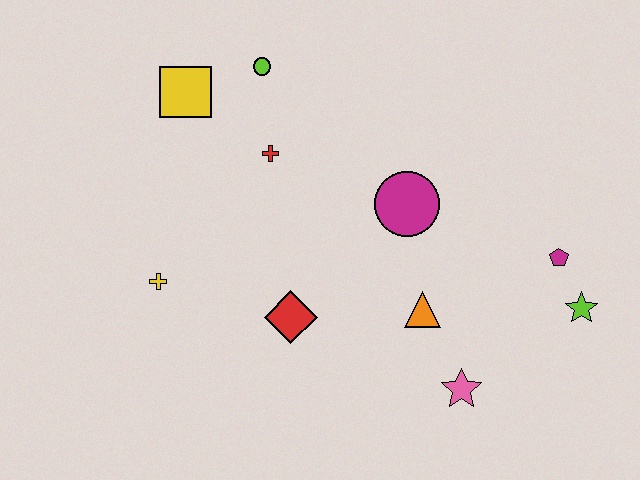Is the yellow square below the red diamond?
No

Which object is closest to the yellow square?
The lime circle is closest to the yellow square.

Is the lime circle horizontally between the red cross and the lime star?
No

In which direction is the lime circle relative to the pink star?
The lime circle is above the pink star.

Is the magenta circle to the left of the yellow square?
No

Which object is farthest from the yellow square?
The lime star is farthest from the yellow square.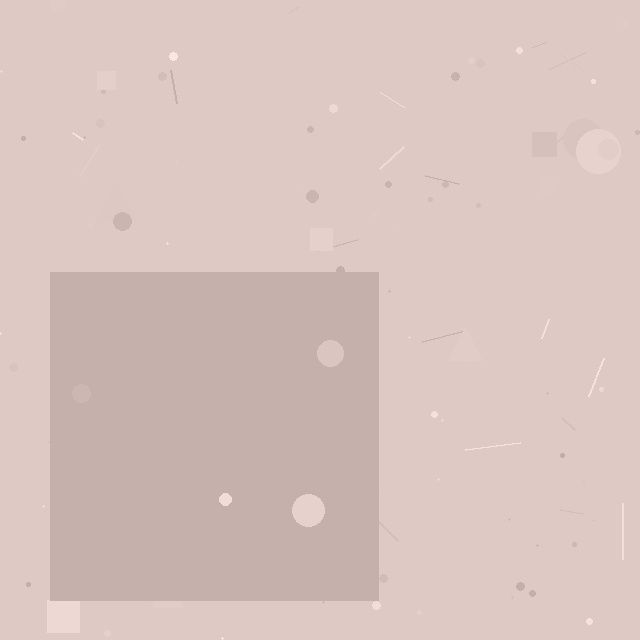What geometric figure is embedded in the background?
A square is embedded in the background.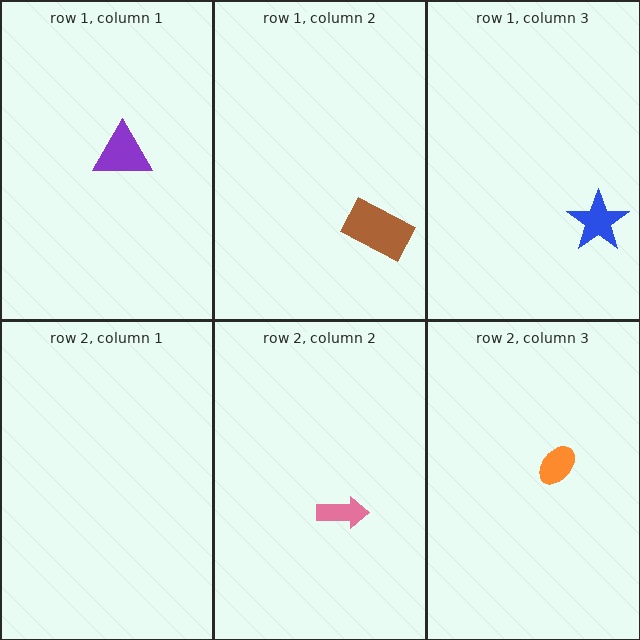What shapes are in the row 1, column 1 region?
The purple triangle.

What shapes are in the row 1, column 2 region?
The brown rectangle.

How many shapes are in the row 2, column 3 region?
1.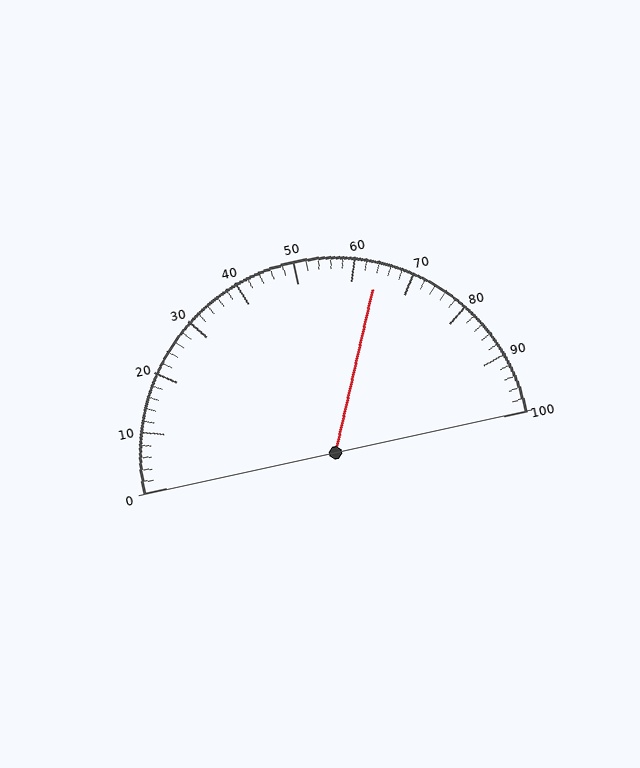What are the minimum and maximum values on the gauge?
The gauge ranges from 0 to 100.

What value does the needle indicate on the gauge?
The needle indicates approximately 64.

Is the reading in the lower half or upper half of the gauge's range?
The reading is in the upper half of the range (0 to 100).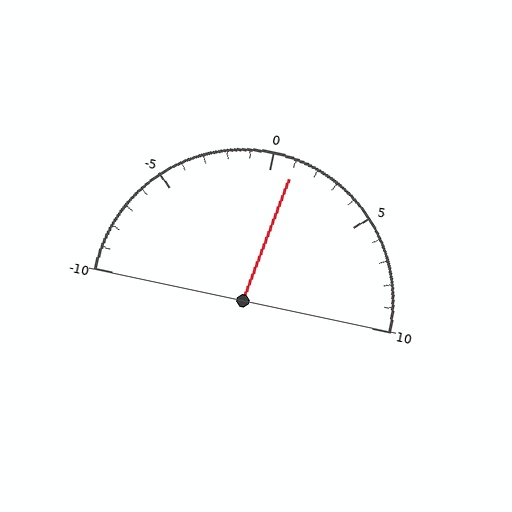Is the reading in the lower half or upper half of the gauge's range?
The reading is in the upper half of the range (-10 to 10).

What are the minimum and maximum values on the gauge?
The gauge ranges from -10 to 10.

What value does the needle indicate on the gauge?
The needle indicates approximately 1.